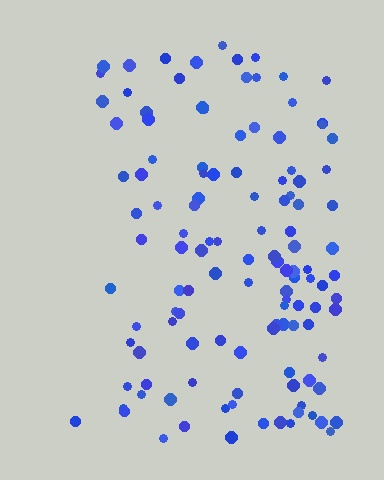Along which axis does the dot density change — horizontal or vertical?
Horizontal.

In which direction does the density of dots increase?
From left to right, with the right side densest.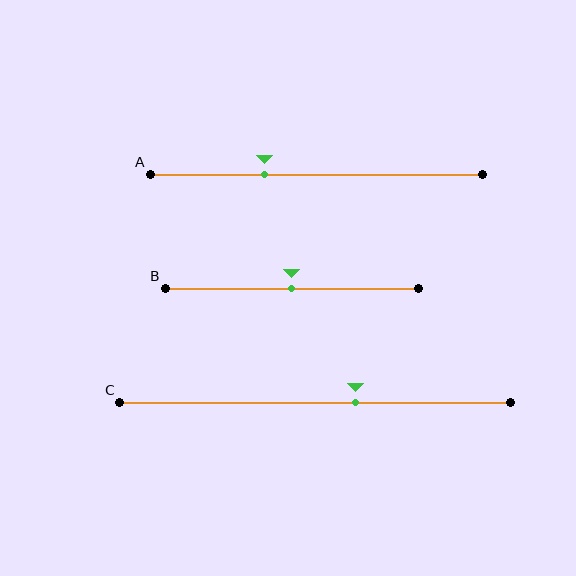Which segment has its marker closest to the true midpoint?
Segment B has its marker closest to the true midpoint.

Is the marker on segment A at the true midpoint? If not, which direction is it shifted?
No, the marker on segment A is shifted to the left by about 16% of the segment length.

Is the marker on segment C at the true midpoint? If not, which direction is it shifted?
No, the marker on segment C is shifted to the right by about 10% of the segment length.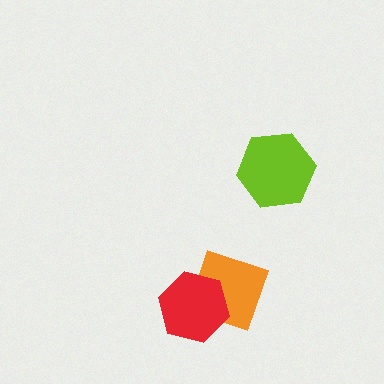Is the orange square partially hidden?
Yes, it is partially covered by another shape.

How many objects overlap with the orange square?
1 object overlaps with the orange square.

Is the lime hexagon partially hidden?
No, no other shape covers it.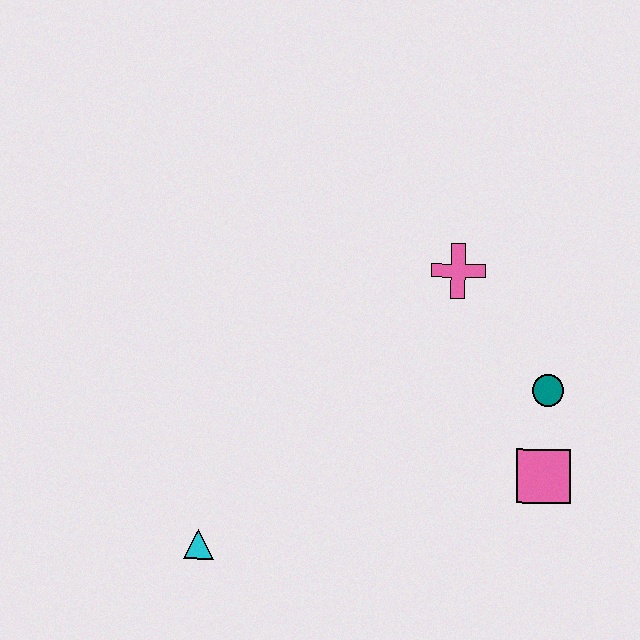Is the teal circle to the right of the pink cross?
Yes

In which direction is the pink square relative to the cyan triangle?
The pink square is to the right of the cyan triangle.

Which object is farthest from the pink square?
The cyan triangle is farthest from the pink square.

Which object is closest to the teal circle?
The pink square is closest to the teal circle.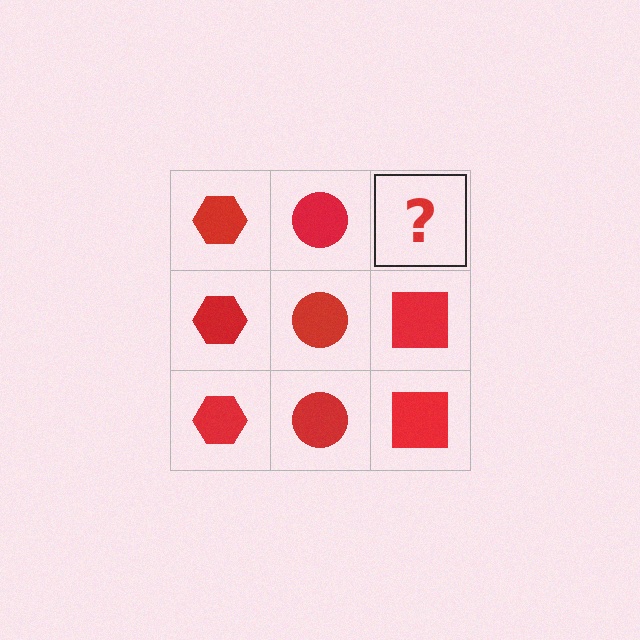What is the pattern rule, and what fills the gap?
The rule is that each column has a consistent shape. The gap should be filled with a red square.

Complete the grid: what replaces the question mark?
The question mark should be replaced with a red square.